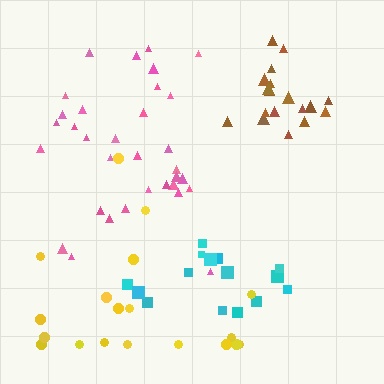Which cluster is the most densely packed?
Brown.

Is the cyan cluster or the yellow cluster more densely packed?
Cyan.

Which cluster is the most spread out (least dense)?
Yellow.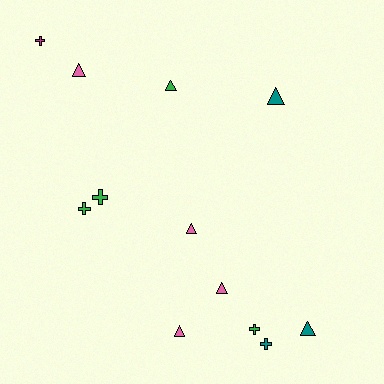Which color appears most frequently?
Green, with 4 objects.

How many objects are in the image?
There are 12 objects.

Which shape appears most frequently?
Triangle, with 7 objects.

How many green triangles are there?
There is 1 green triangle.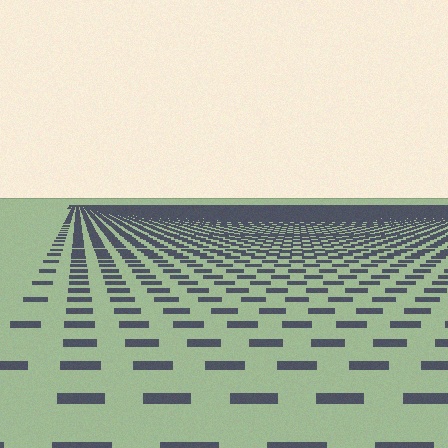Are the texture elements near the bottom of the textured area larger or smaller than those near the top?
Larger. Near the bottom, elements are closer to the viewer and appear at a bigger on-screen size.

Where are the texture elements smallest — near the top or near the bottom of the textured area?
Near the top.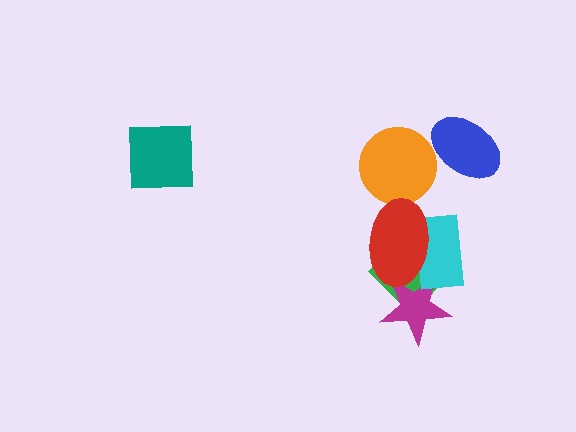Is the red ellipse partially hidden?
No, no other shape covers it.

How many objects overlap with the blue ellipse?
0 objects overlap with the blue ellipse.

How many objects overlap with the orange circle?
0 objects overlap with the orange circle.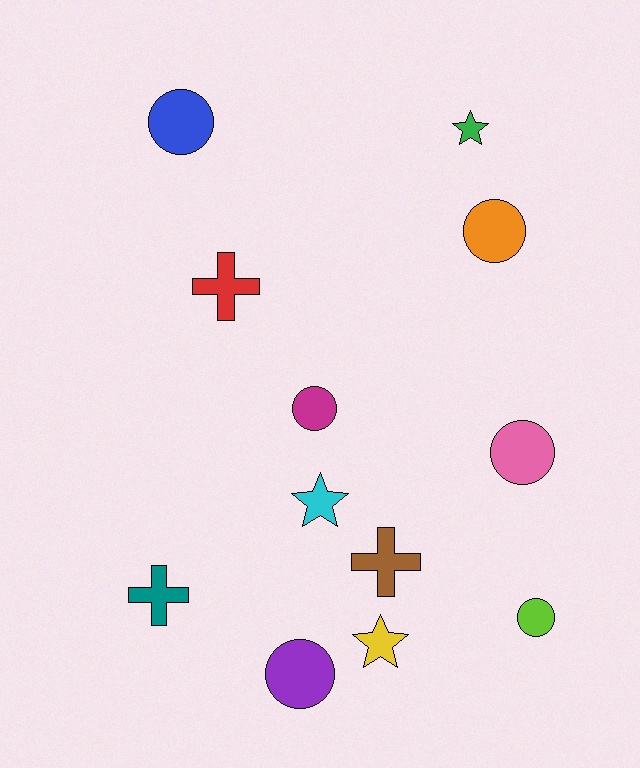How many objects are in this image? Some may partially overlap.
There are 12 objects.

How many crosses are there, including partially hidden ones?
There are 3 crosses.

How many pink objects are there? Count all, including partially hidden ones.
There is 1 pink object.